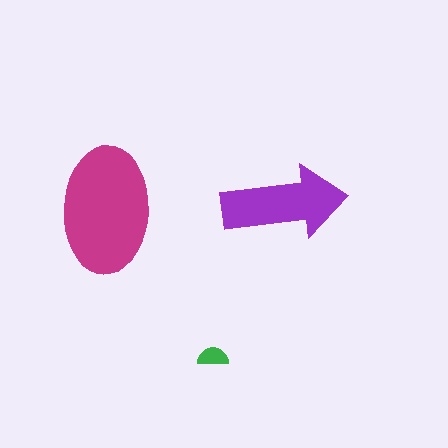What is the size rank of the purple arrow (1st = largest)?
2nd.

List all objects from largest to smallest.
The magenta ellipse, the purple arrow, the green semicircle.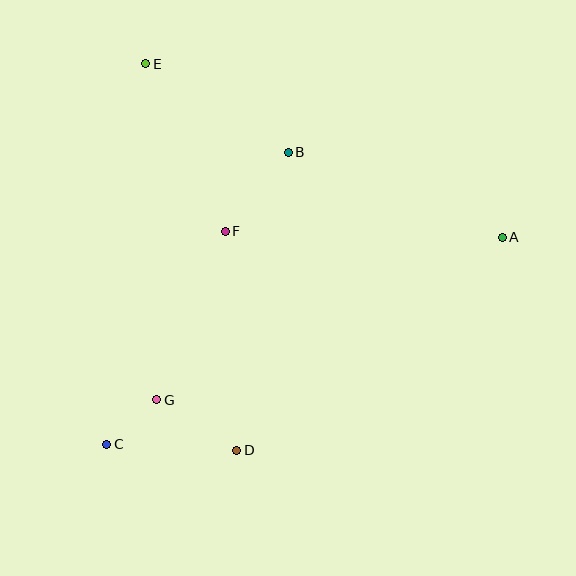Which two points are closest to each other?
Points C and G are closest to each other.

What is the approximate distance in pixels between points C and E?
The distance between C and E is approximately 382 pixels.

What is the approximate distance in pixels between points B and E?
The distance between B and E is approximately 168 pixels.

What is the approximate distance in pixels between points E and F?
The distance between E and F is approximately 186 pixels.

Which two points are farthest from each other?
Points A and C are farthest from each other.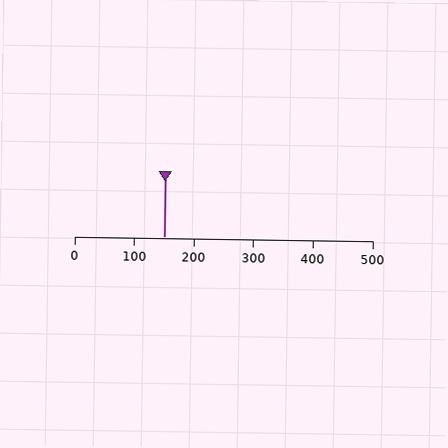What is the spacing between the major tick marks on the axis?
The major ticks are spaced 100 apart.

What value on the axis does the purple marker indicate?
The marker indicates approximately 150.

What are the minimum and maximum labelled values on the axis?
The axis runs from 0 to 500.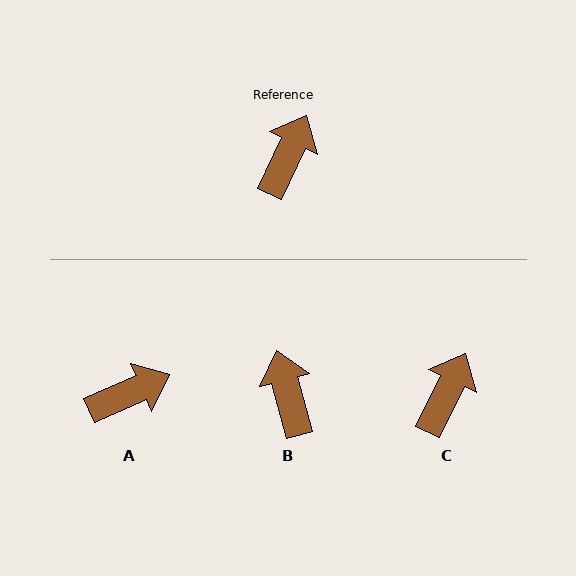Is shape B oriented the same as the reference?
No, it is off by about 41 degrees.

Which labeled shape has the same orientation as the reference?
C.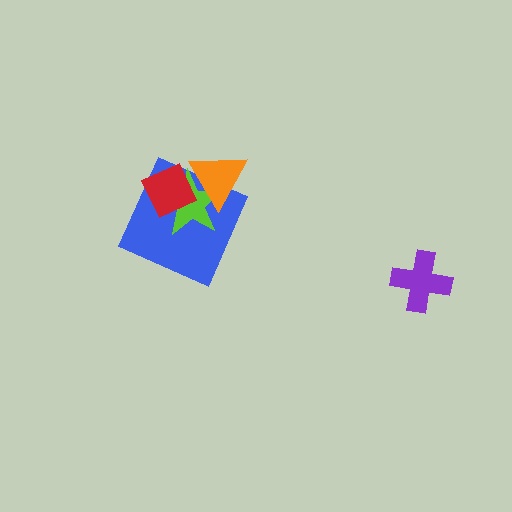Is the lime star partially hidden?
Yes, it is partially covered by another shape.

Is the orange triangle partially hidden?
Yes, it is partially covered by another shape.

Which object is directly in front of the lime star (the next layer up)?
The orange triangle is directly in front of the lime star.